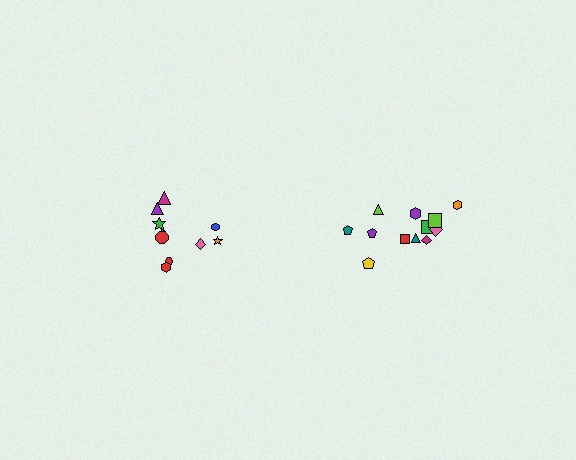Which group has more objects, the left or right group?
The right group.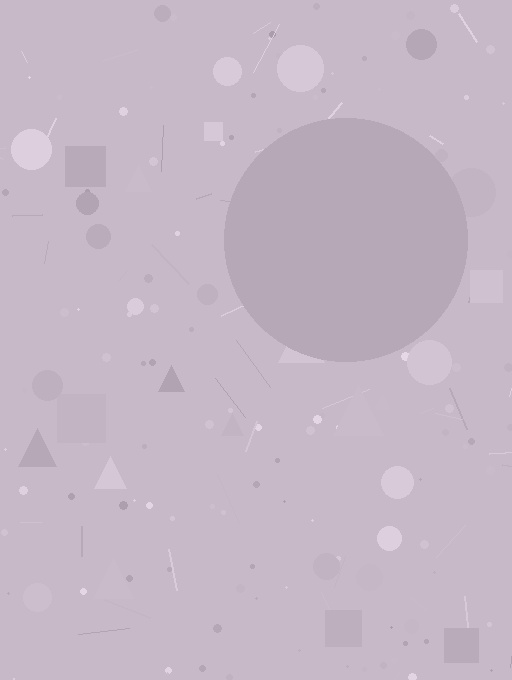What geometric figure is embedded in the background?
A circle is embedded in the background.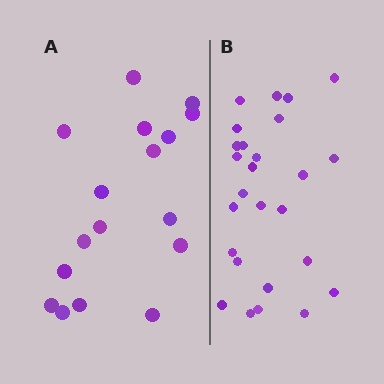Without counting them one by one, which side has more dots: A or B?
Region B (the right region) has more dots.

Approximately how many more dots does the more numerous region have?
Region B has roughly 8 or so more dots than region A.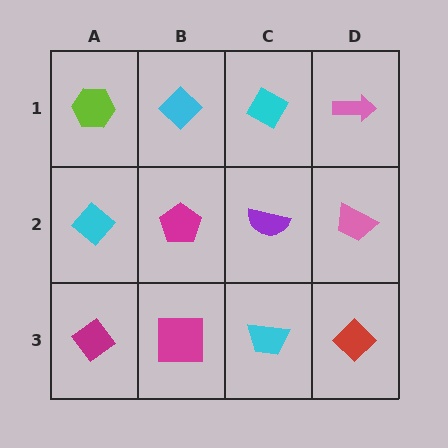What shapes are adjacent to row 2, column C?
A cyan diamond (row 1, column C), a cyan trapezoid (row 3, column C), a magenta pentagon (row 2, column B), a pink trapezoid (row 2, column D).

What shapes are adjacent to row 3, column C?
A purple semicircle (row 2, column C), a magenta square (row 3, column B), a red diamond (row 3, column D).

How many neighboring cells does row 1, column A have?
2.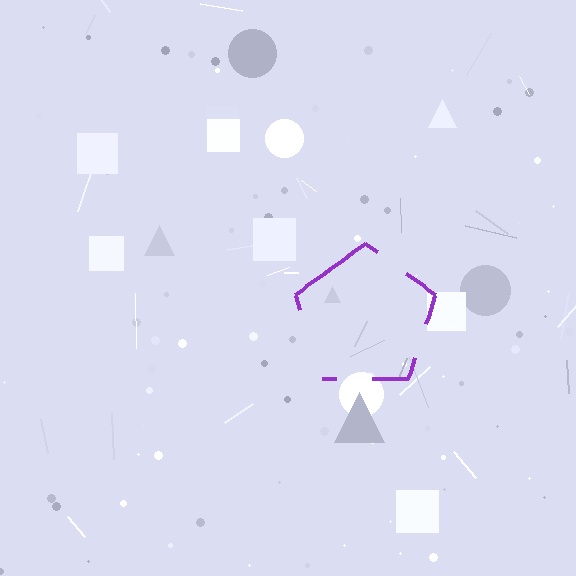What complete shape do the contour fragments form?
The contour fragments form a pentagon.